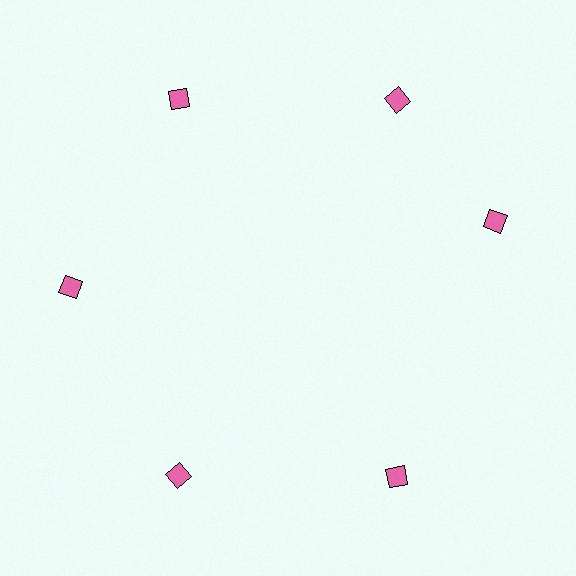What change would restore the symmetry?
The symmetry would be restored by rotating it back into even spacing with its neighbors so that all 6 diamonds sit at equal angles and equal distance from the center.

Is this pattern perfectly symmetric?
No. The 6 pink diamonds are arranged in a ring, but one element near the 3 o'clock position is rotated out of alignment along the ring, breaking the 6-fold rotational symmetry.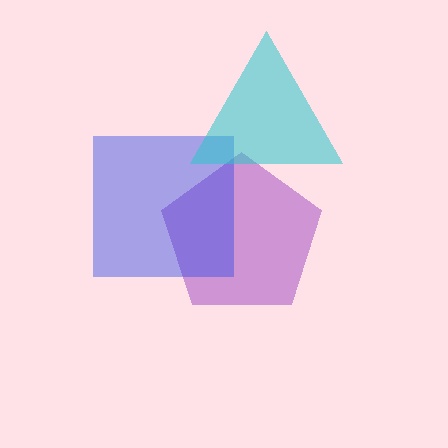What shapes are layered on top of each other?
The layered shapes are: a purple pentagon, a blue square, a cyan triangle.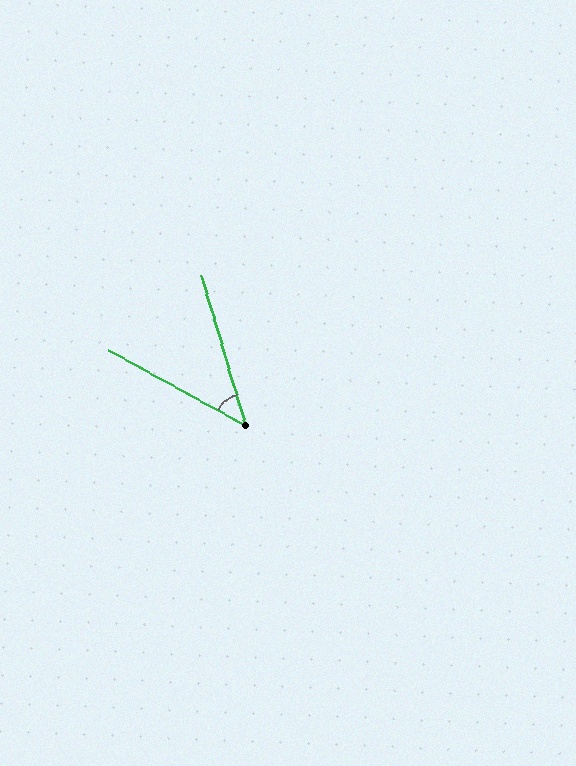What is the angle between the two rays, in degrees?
Approximately 45 degrees.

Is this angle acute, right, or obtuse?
It is acute.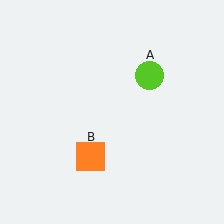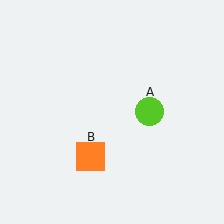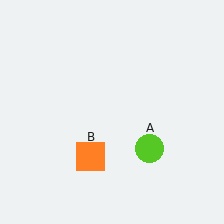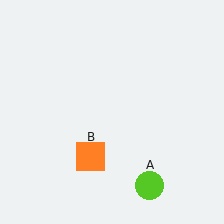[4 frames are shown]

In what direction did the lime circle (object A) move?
The lime circle (object A) moved down.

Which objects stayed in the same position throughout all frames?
Orange square (object B) remained stationary.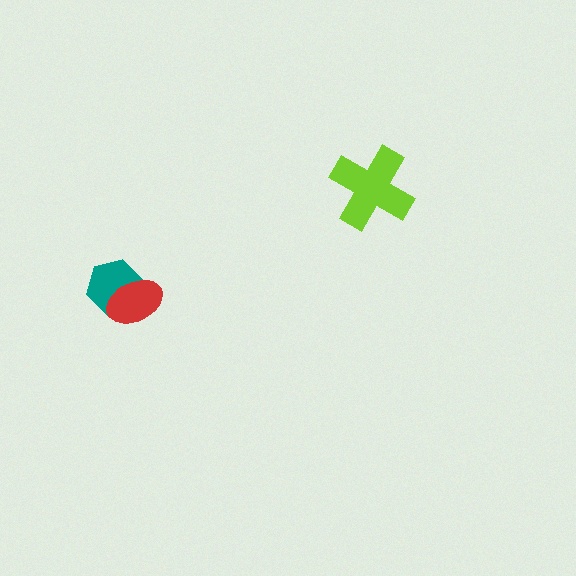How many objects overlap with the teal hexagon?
1 object overlaps with the teal hexagon.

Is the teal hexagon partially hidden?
Yes, it is partially covered by another shape.